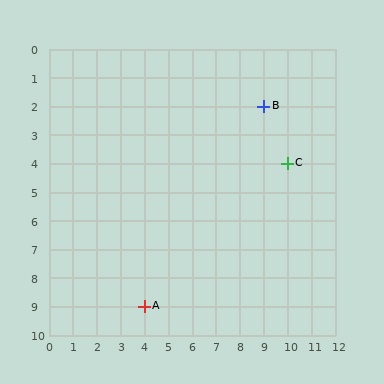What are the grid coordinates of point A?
Point A is at grid coordinates (4, 9).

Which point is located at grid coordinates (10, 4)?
Point C is at (10, 4).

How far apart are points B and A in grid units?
Points B and A are 5 columns and 7 rows apart (about 8.6 grid units diagonally).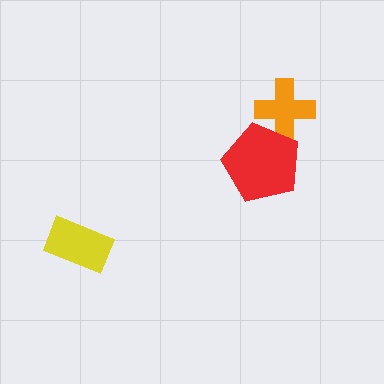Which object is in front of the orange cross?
The red pentagon is in front of the orange cross.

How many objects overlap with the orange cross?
1 object overlaps with the orange cross.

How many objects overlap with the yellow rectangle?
0 objects overlap with the yellow rectangle.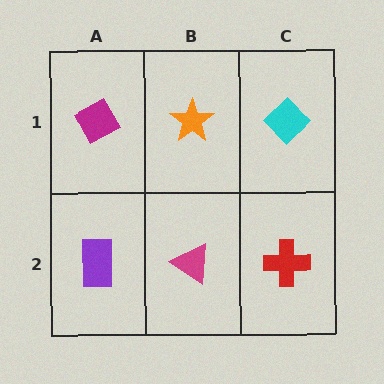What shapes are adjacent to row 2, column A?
A magenta diamond (row 1, column A), a magenta triangle (row 2, column B).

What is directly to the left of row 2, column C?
A magenta triangle.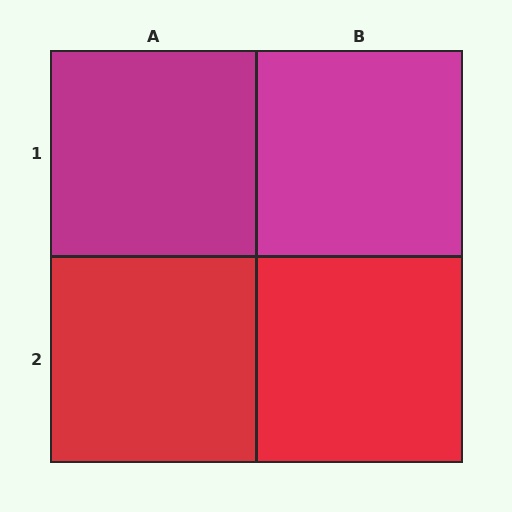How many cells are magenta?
2 cells are magenta.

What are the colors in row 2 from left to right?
Red, red.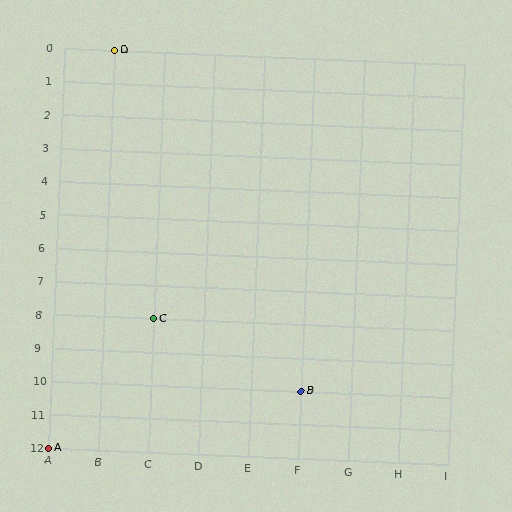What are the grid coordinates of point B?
Point B is at grid coordinates (F, 10).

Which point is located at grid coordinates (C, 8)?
Point C is at (C, 8).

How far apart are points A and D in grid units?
Points A and D are 1 column and 12 rows apart (about 12.0 grid units diagonally).